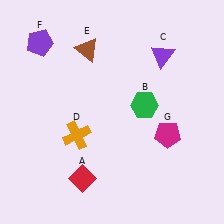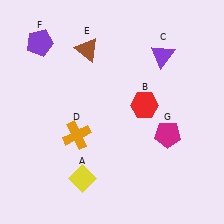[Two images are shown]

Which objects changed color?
A changed from red to yellow. B changed from green to red.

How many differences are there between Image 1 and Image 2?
There are 2 differences between the two images.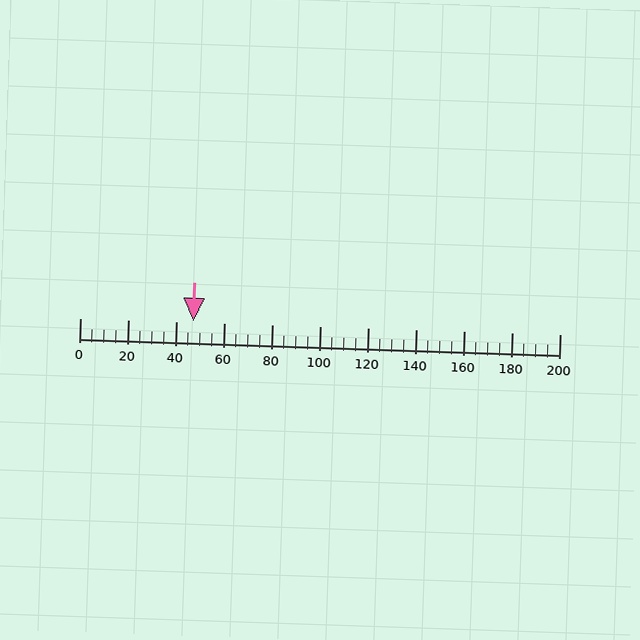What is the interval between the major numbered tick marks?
The major tick marks are spaced 20 units apart.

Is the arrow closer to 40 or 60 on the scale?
The arrow is closer to 40.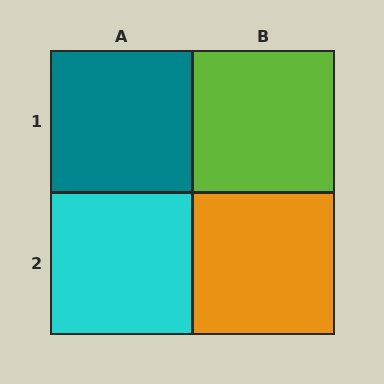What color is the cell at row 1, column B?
Lime.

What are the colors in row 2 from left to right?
Cyan, orange.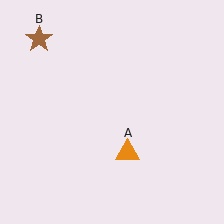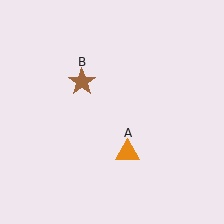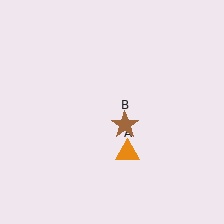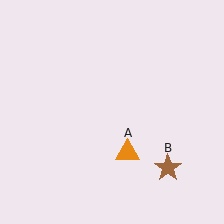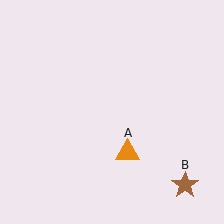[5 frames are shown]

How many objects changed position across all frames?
1 object changed position: brown star (object B).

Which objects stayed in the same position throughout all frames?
Orange triangle (object A) remained stationary.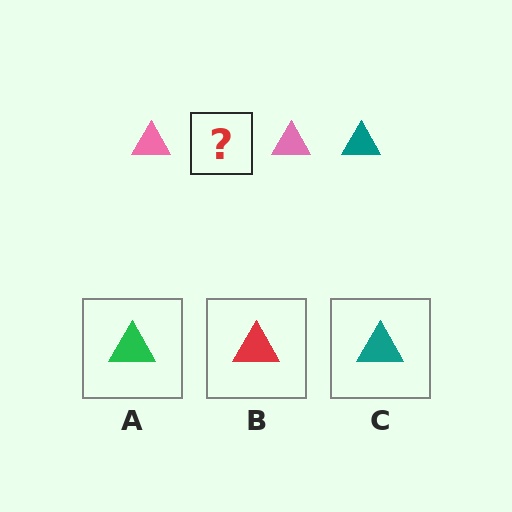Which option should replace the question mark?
Option C.